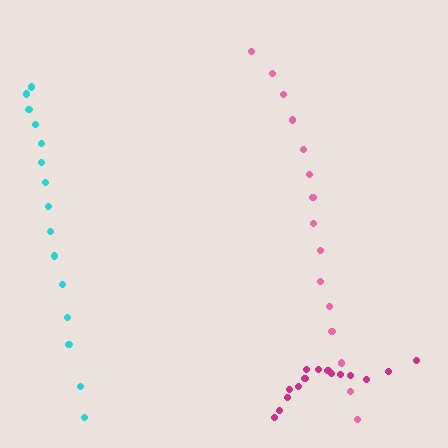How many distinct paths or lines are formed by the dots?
There are 3 distinct paths.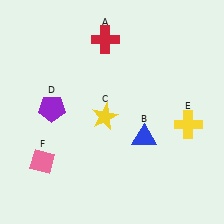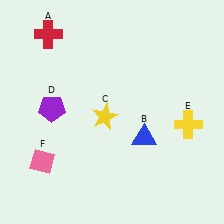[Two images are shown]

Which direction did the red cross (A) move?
The red cross (A) moved left.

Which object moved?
The red cross (A) moved left.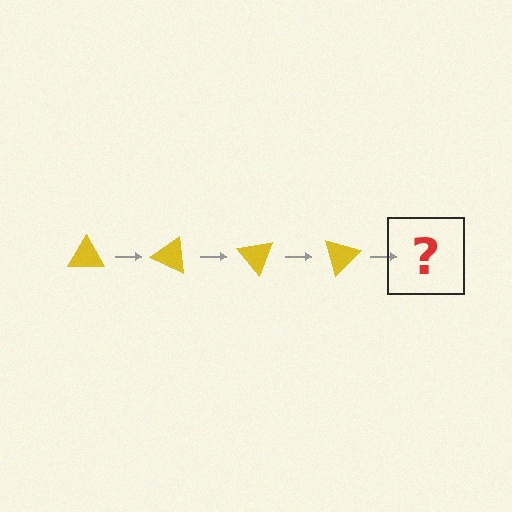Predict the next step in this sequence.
The next step is a yellow triangle rotated 100 degrees.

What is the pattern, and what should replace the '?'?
The pattern is that the triangle rotates 25 degrees each step. The '?' should be a yellow triangle rotated 100 degrees.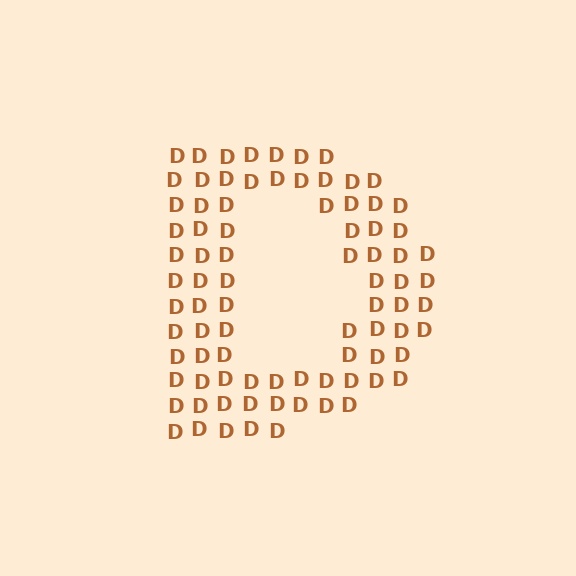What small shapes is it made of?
It is made of small letter D's.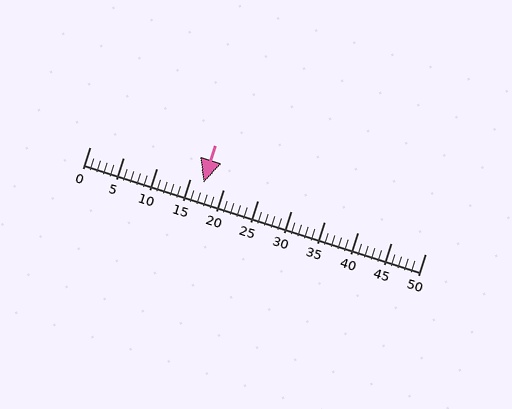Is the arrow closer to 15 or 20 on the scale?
The arrow is closer to 15.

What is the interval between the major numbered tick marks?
The major tick marks are spaced 5 units apart.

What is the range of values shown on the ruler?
The ruler shows values from 0 to 50.